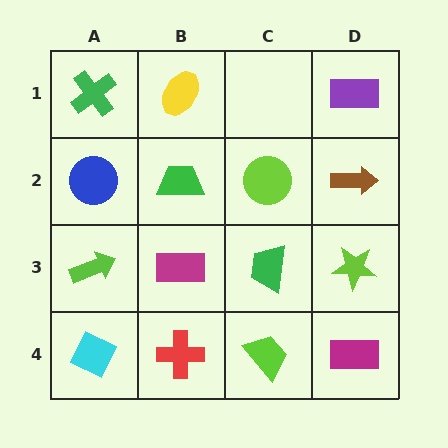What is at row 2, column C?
A lime circle.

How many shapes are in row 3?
4 shapes.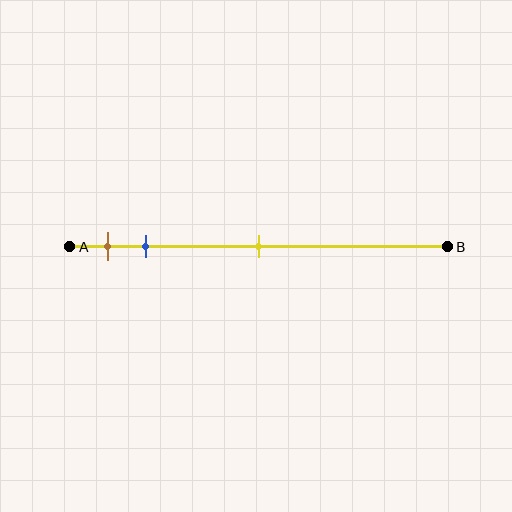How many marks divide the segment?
There are 3 marks dividing the segment.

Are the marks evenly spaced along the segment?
No, the marks are not evenly spaced.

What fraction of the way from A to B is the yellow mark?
The yellow mark is approximately 50% (0.5) of the way from A to B.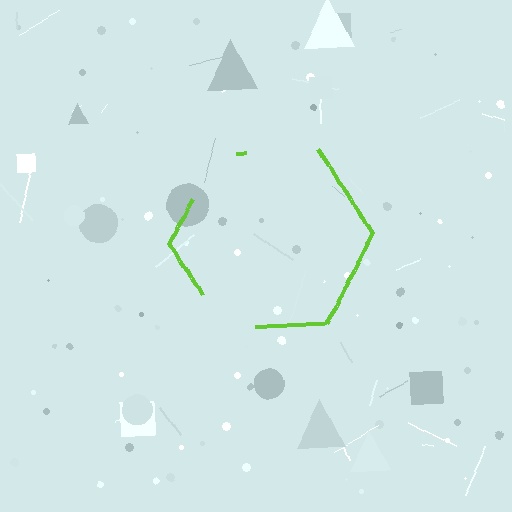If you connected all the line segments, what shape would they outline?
They would outline a hexagon.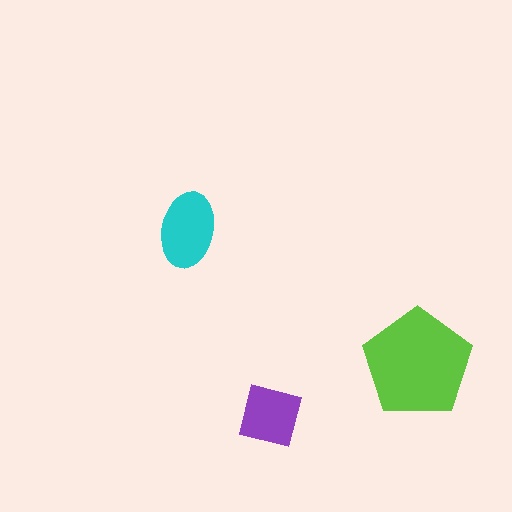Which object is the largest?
The lime pentagon.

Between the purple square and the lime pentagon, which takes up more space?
The lime pentagon.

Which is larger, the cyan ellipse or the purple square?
The cyan ellipse.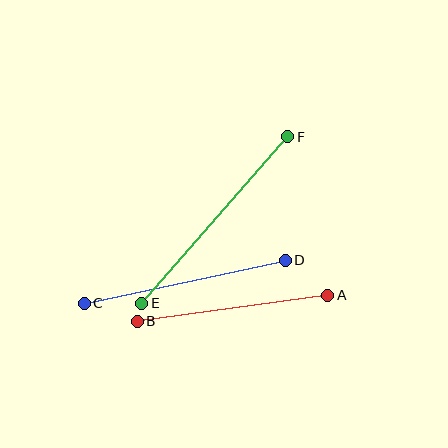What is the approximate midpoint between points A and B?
The midpoint is at approximately (232, 308) pixels.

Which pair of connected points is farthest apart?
Points E and F are farthest apart.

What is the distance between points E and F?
The distance is approximately 221 pixels.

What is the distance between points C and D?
The distance is approximately 206 pixels.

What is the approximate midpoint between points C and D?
The midpoint is at approximately (185, 282) pixels.